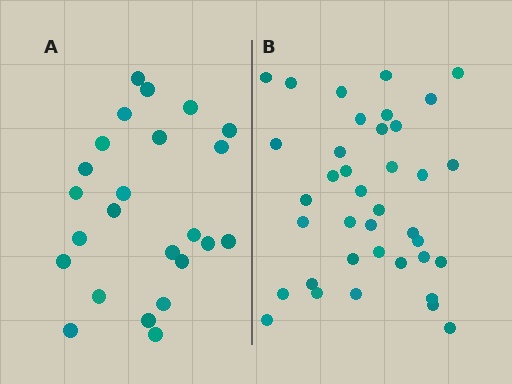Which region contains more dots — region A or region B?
Region B (the right region) has more dots.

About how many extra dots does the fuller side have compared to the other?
Region B has approximately 15 more dots than region A.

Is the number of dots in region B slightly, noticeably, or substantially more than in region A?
Region B has substantially more. The ratio is roughly 1.6 to 1.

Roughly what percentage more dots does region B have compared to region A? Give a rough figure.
About 60% more.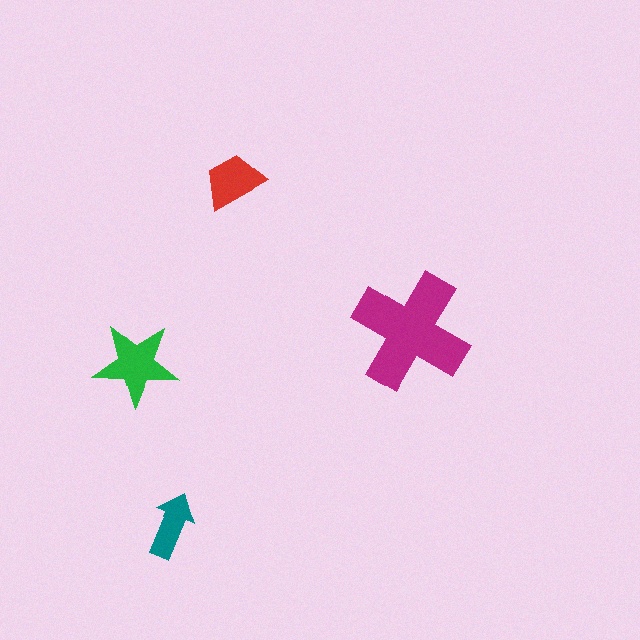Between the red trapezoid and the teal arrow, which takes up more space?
The red trapezoid.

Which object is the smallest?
The teal arrow.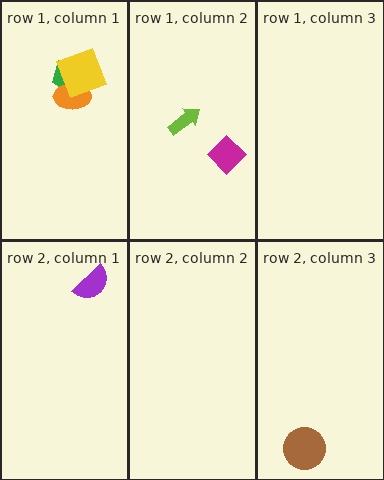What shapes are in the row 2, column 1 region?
The purple semicircle.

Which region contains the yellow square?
The row 1, column 1 region.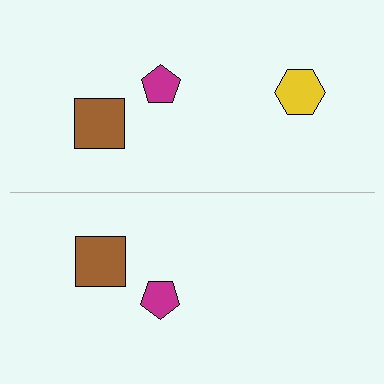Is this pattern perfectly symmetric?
No, the pattern is not perfectly symmetric. A yellow hexagon is missing from the bottom side.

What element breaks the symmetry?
A yellow hexagon is missing from the bottom side.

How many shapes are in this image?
There are 5 shapes in this image.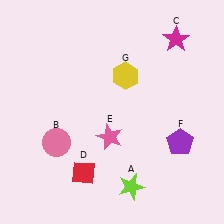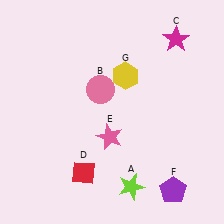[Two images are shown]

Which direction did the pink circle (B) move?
The pink circle (B) moved up.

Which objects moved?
The objects that moved are: the pink circle (B), the purple pentagon (F).